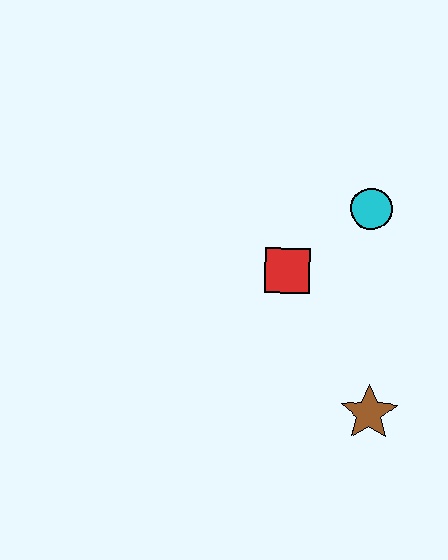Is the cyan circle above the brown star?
Yes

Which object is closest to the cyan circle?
The red square is closest to the cyan circle.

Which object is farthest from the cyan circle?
The brown star is farthest from the cyan circle.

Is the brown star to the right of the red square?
Yes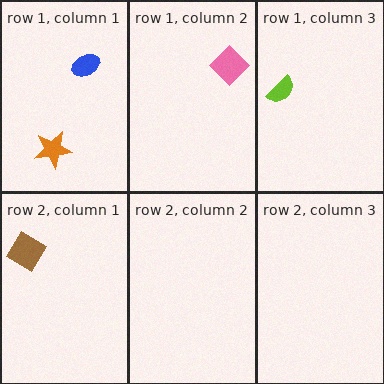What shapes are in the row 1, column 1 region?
The blue ellipse, the orange star.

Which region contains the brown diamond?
The row 2, column 1 region.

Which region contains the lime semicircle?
The row 1, column 3 region.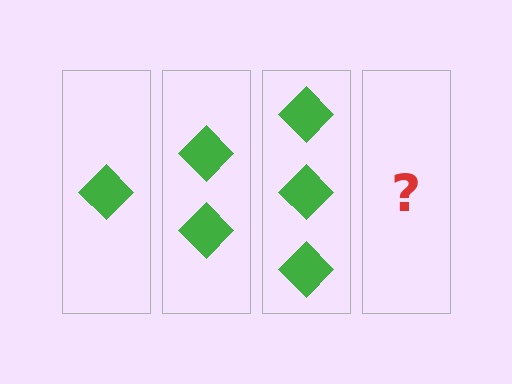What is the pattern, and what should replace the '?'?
The pattern is that each step adds one more diamond. The '?' should be 4 diamonds.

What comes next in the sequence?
The next element should be 4 diamonds.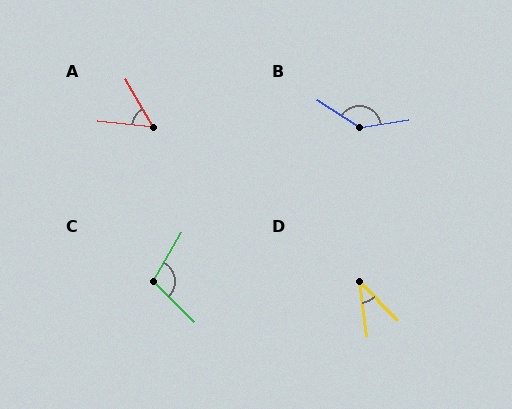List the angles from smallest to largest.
D (37°), A (54°), C (104°), B (139°).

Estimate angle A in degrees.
Approximately 54 degrees.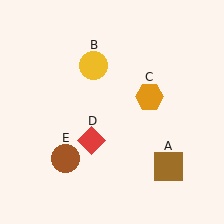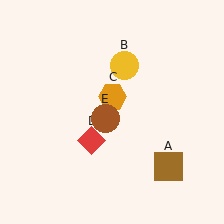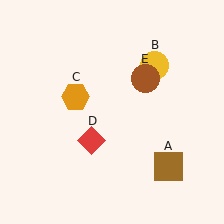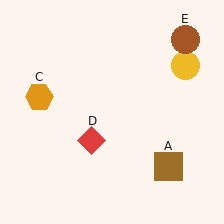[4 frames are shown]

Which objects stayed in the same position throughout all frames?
Brown square (object A) and red diamond (object D) remained stationary.